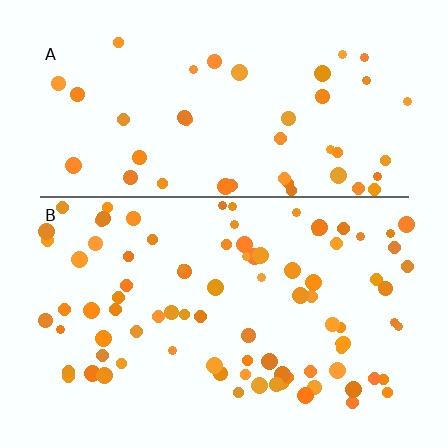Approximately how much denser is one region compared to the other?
Approximately 2.0× — region B over region A.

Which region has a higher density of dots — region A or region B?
B (the bottom).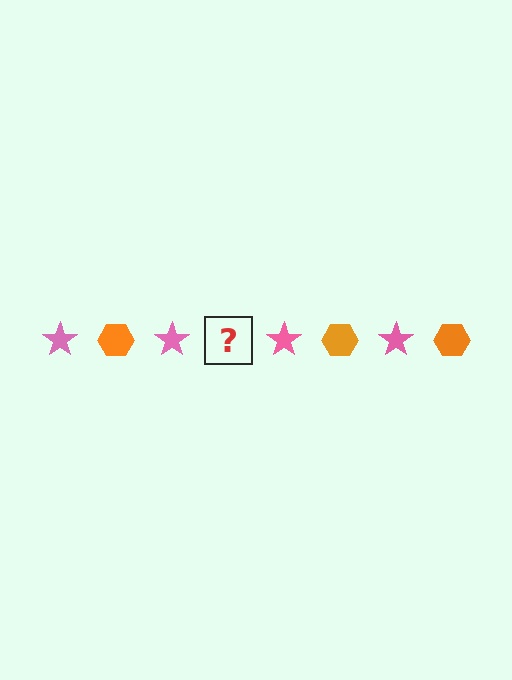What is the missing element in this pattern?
The missing element is an orange hexagon.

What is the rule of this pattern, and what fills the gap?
The rule is that the pattern alternates between pink star and orange hexagon. The gap should be filled with an orange hexagon.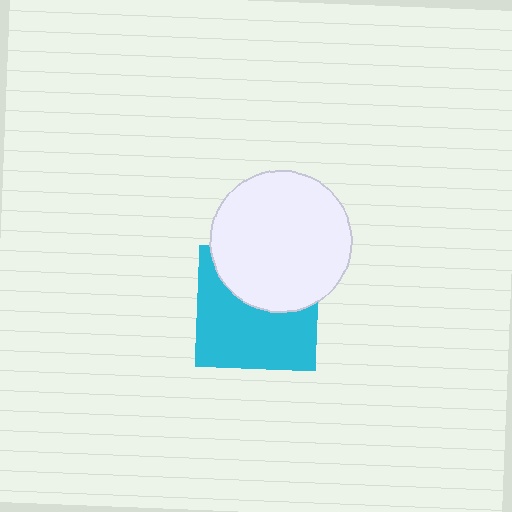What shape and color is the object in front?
The object in front is a white circle.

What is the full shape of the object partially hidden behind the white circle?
The partially hidden object is a cyan square.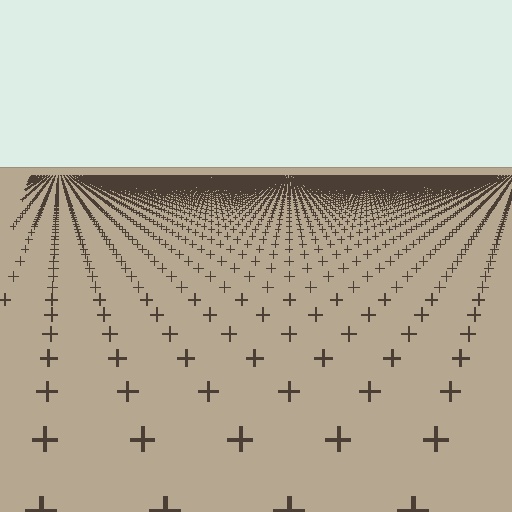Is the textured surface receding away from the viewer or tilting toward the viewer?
The surface is receding away from the viewer. Texture elements get smaller and denser toward the top.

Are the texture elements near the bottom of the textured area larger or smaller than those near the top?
Larger. Near the bottom, elements are closer to the viewer and appear at a bigger on-screen size.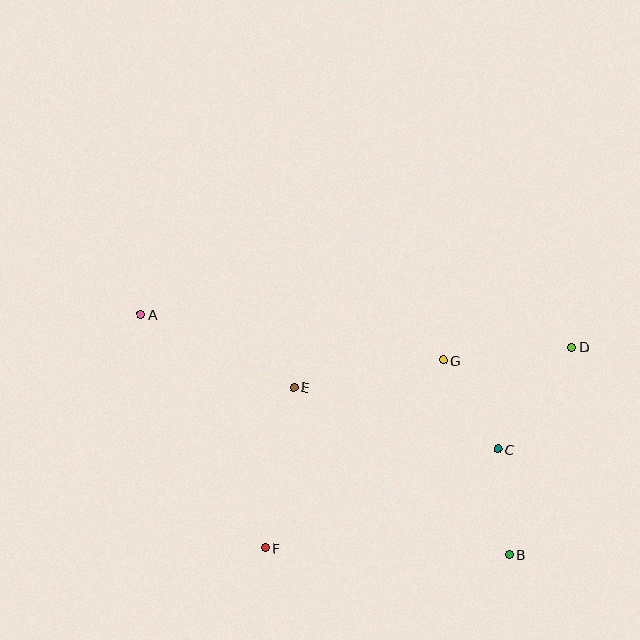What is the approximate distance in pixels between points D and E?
The distance between D and E is approximately 281 pixels.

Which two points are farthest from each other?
Points A and B are farthest from each other.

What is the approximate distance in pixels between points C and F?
The distance between C and F is approximately 253 pixels.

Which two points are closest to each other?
Points C and G are closest to each other.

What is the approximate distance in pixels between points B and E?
The distance between B and E is approximately 273 pixels.